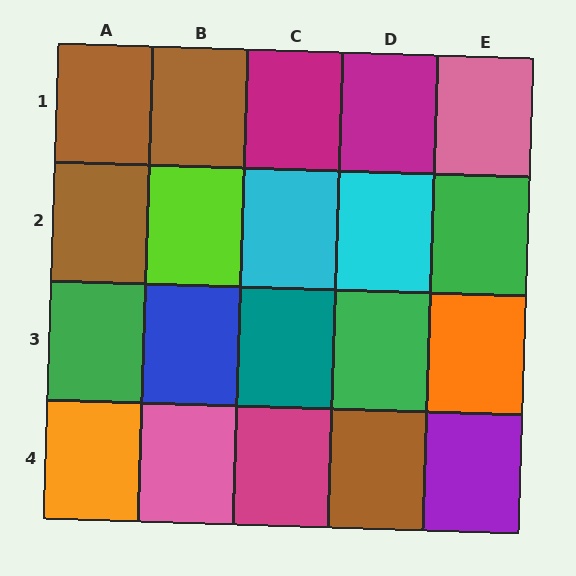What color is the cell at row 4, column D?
Brown.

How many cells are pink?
2 cells are pink.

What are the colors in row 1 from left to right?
Brown, brown, magenta, magenta, pink.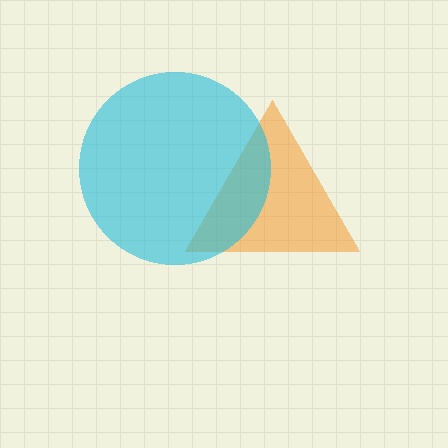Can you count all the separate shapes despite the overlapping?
Yes, there are 2 separate shapes.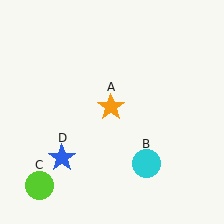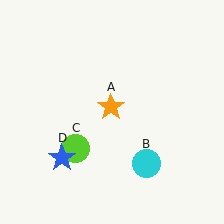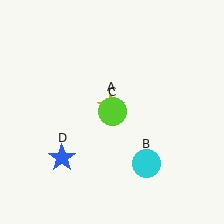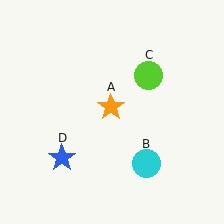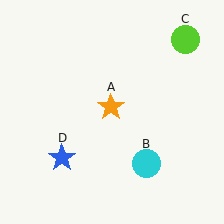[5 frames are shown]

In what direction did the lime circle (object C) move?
The lime circle (object C) moved up and to the right.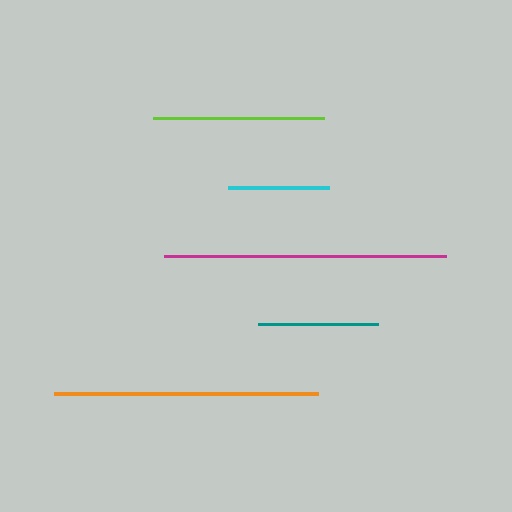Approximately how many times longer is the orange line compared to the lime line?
The orange line is approximately 1.6 times the length of the lime line.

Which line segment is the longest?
The magenta line is the longest at approximately 282 pixels.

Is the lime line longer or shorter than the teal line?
The lime line is longer than the teal line.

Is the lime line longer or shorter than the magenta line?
The magenta line is longer than the lime line.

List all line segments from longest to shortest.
From longest to shortest: magenta, orange, lime, teal, cyan.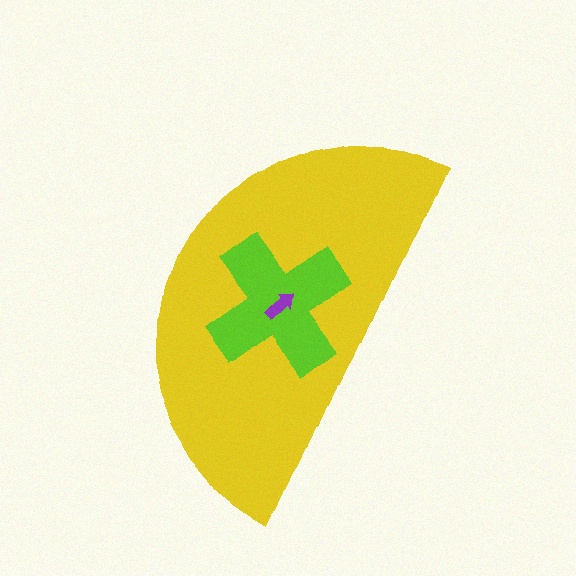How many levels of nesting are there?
3.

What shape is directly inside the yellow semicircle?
The lime cross.